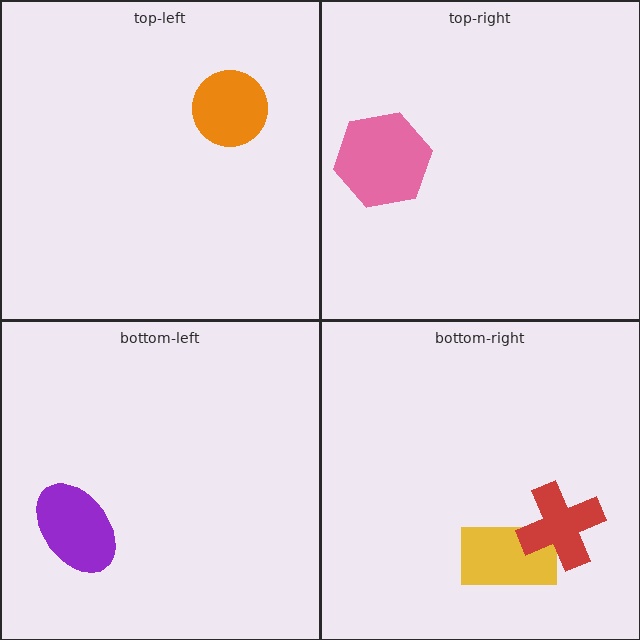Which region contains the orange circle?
The top-left region.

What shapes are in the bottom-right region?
The yellow rectangle, the red cross.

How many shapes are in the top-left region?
1.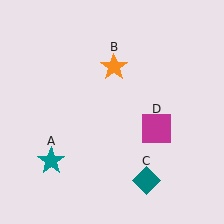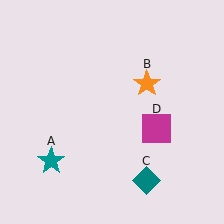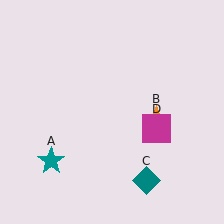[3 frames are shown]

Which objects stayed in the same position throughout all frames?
Teal star (object A) and teal diamond (object C) and magenta square (object D) remained stationary.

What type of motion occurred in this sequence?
The orange star (object B) rotated clockwise around the center of the scene.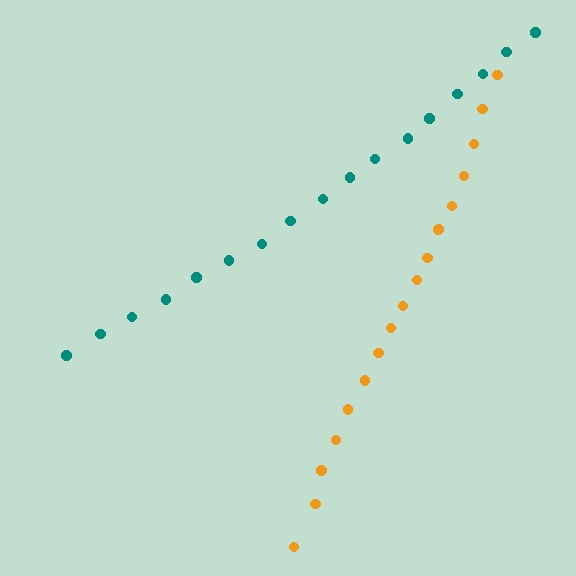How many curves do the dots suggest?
There are 2 distinct paths.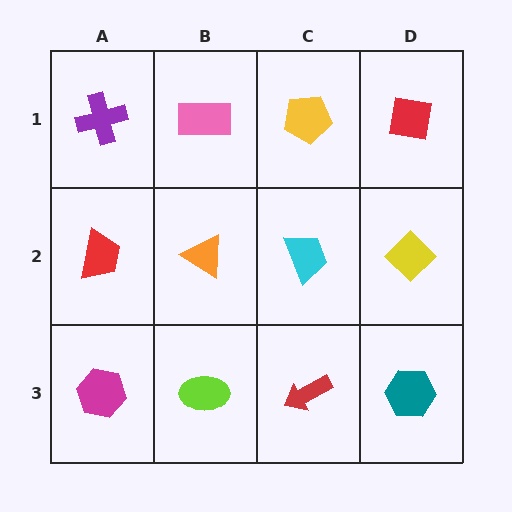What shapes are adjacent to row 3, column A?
A red trapezoid (row 2, column A), a lime ellipse (row 3, column B).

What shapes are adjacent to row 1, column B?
An orange triangle (row 2, column B), a purple cross (row 1, column A), a yellow pentagon (row 1, column C).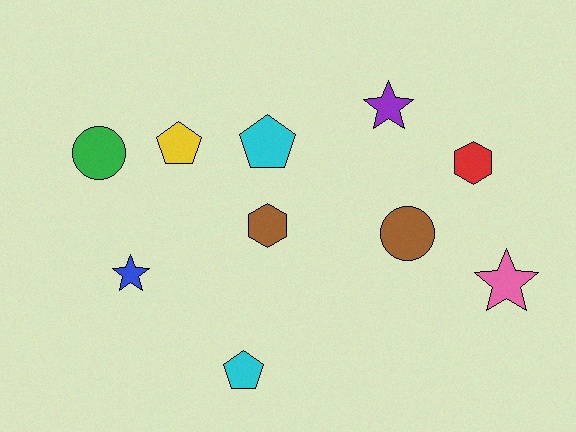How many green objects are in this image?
There is 1 green object.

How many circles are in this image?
There are 2 circles.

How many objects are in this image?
There are 10 objects.